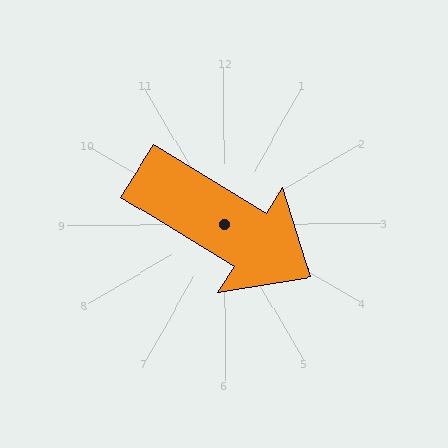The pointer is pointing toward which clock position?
Roughly 4 o'clock.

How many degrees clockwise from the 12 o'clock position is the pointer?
Approximately 122 degrees.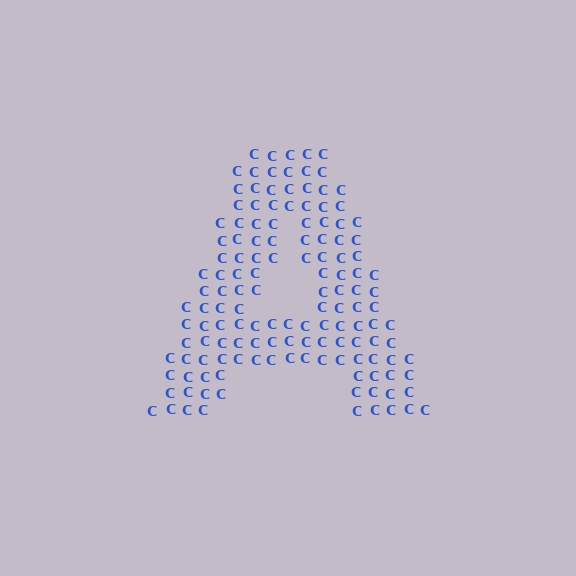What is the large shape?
The large shape is the letter A.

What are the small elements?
The small elements are letter C's.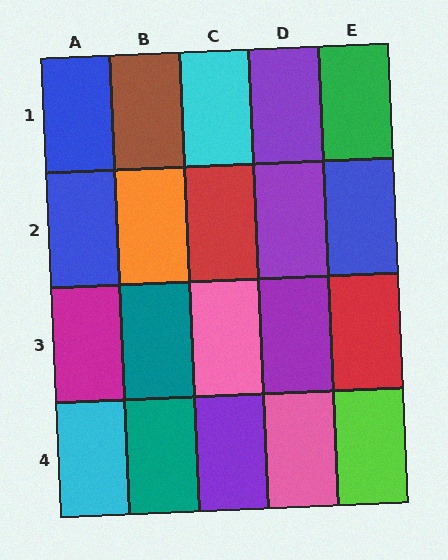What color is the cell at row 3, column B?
Teal.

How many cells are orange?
1 cell is orange.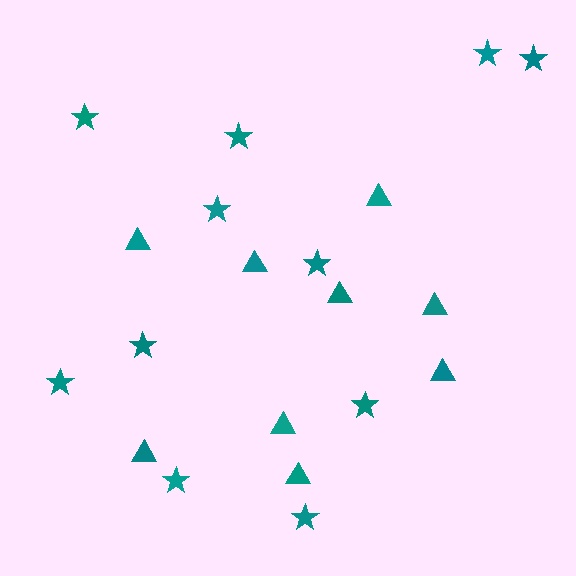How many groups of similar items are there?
There are 2 groups: one group of stars (11) and one group of triangles (9).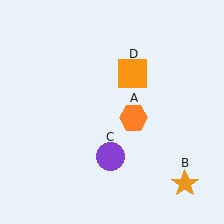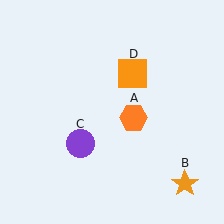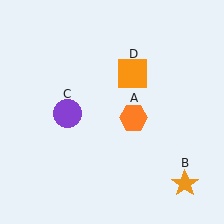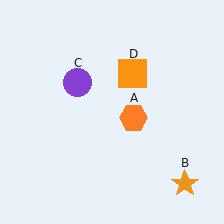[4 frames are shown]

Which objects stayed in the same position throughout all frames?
Orange hexagon (object A) and orange star (object B) and orange square (object D) remained stationary.